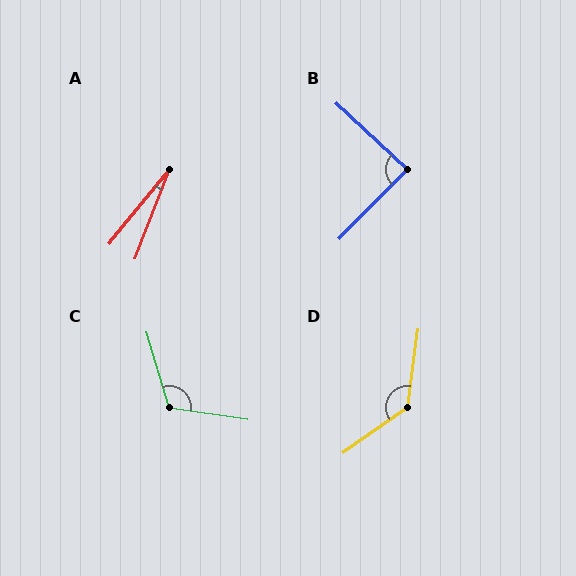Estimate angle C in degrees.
Approximately 115 degrees.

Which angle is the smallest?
A, at approximately 18 degrees.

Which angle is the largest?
D, at approximately 133 degrees.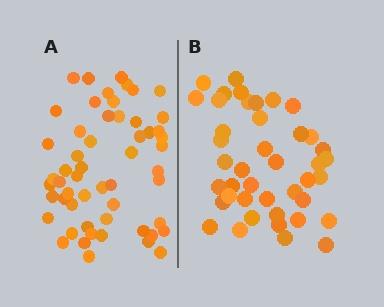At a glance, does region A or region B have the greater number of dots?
Region A (the left region) has more dots.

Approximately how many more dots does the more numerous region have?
Region A has approximately 15 more dots than region B.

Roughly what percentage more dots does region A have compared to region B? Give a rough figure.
About 30% more.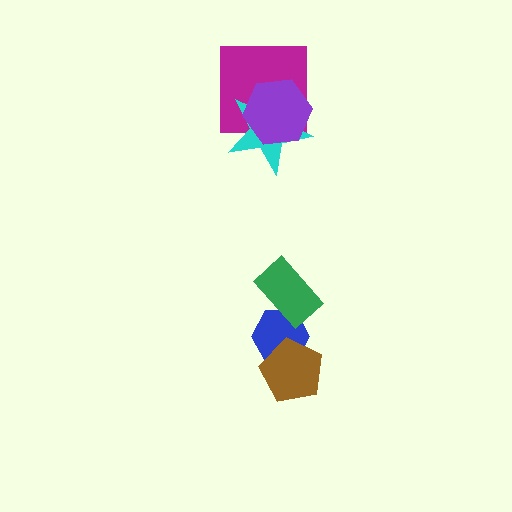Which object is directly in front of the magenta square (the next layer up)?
The cyan star is directly in front of the magenta square.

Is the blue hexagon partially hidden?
Yes, it is partially covered by another shape.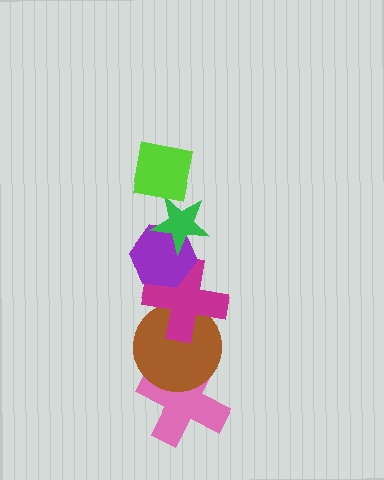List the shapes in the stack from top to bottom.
From top to bottom: the lime square, the green star, the purple hexagon, the magenta cross, the brown circle, the pink cross.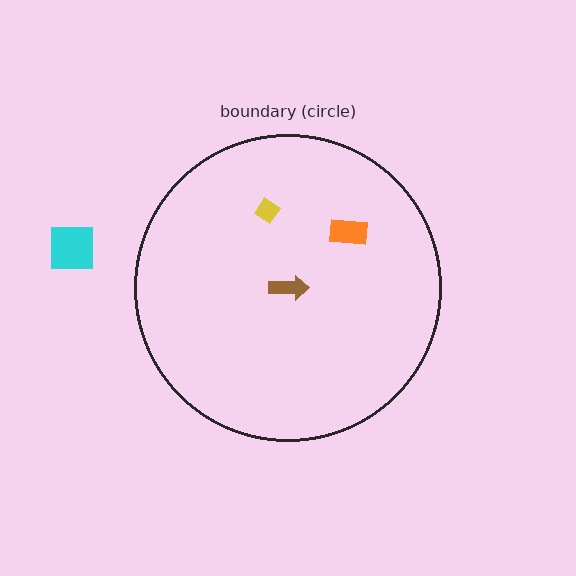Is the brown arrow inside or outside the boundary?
Inside.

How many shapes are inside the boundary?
3 inside, 1 outside.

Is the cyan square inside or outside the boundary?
Outside.